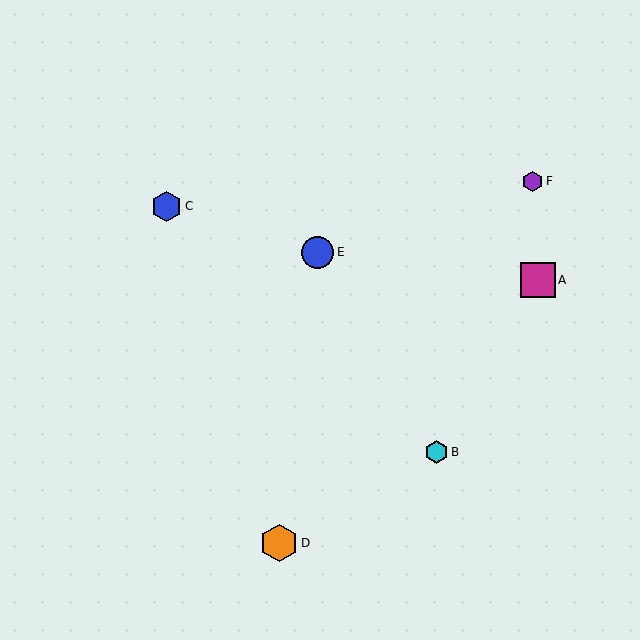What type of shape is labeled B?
Shape B is a cyan hexagon.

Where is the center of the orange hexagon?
The center of the orange hexagon is at (279, 543).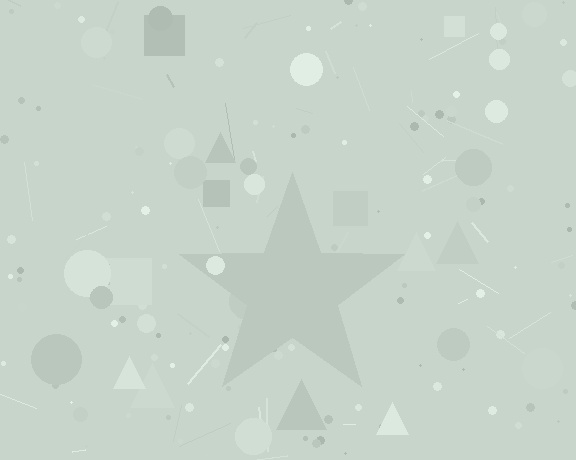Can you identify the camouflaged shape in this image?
The camouflaged shape is a star.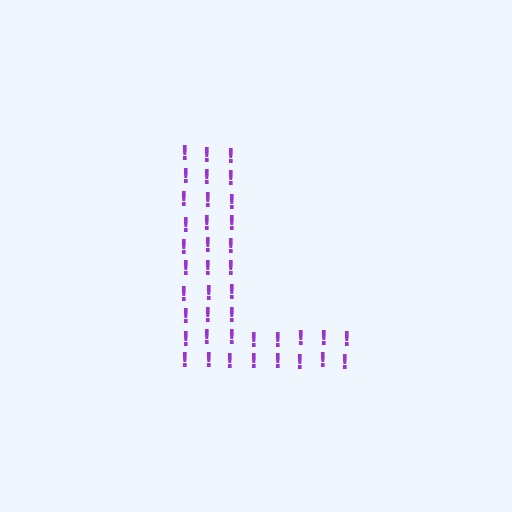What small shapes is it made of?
It is made of small exclamation marks.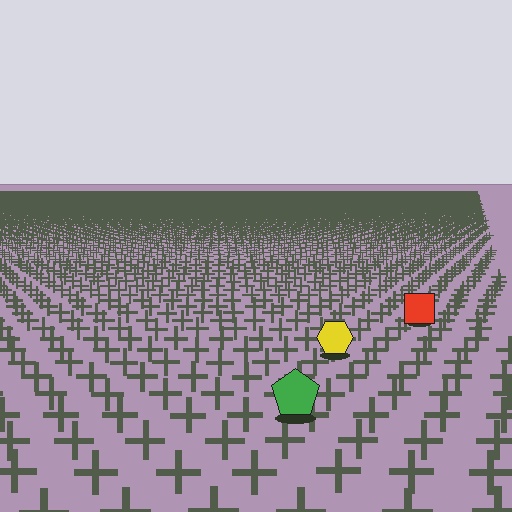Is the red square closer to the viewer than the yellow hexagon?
No. The yellow hexagon is closer — you can tell from the texture gradient: the ground texture is coarser near it.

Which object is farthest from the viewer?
The red square is farthest from the viewer. It appears smaller and the ground texture around it is denser.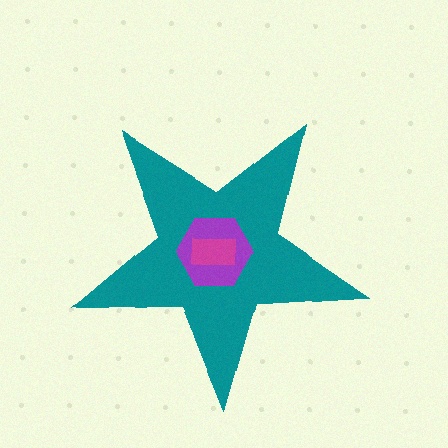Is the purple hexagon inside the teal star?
Yes.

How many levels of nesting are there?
3.